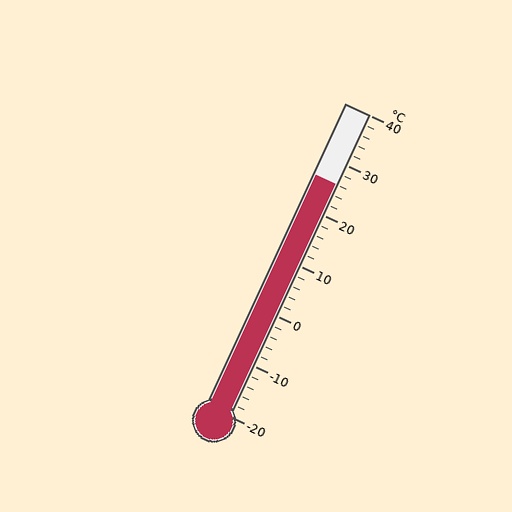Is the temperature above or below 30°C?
The temperature is below 30°C.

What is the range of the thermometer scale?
The thermometer scale ranges from -20°C to 40°C.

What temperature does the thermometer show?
The thermometer shows approximately 26°C.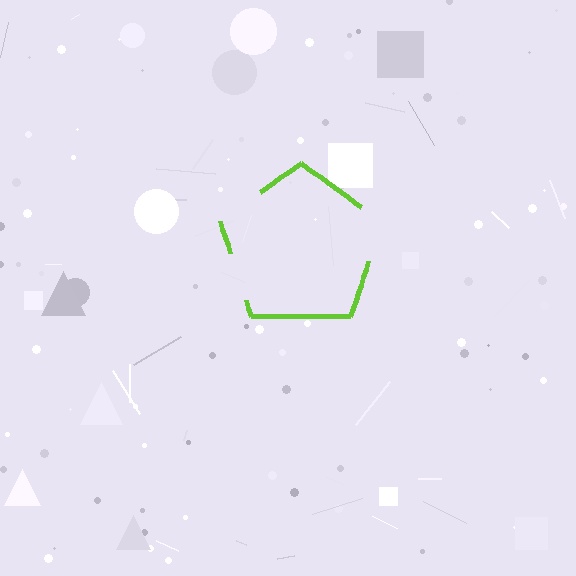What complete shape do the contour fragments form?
The contour fragments form a pentagon.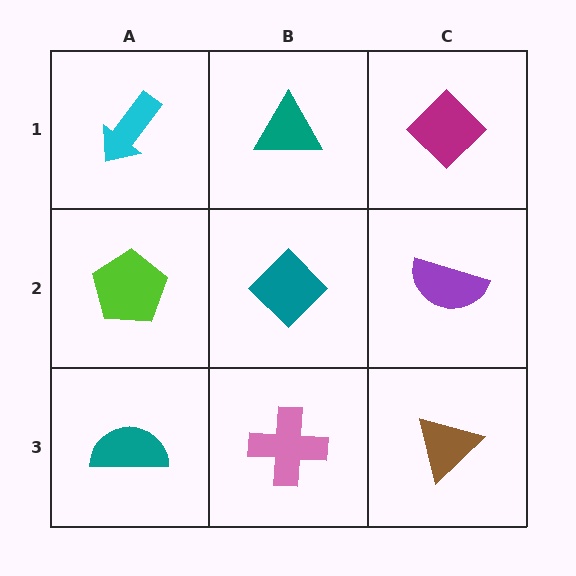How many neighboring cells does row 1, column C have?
2.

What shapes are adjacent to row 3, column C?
A purple semicircle (row 2, column C), a pink cross (row 3, column B).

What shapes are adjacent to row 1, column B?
A teal diamond (row 2, column B), a cyan arrow (row 1, column A), a magenta diamond (row 1, column C).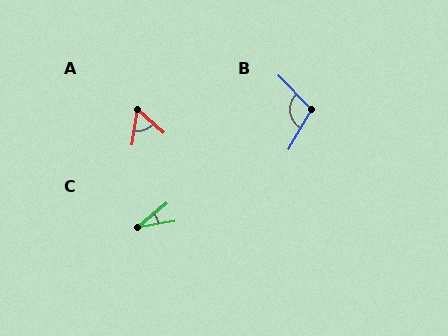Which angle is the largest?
B, at approximately 106 degrees.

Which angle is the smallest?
C, at approximately 30 degrees.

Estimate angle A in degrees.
Approximately 58 degrees.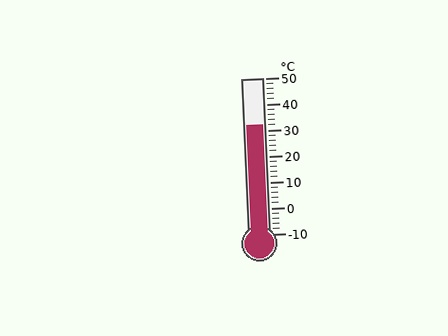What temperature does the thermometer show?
The thermometer shows approximately 32°C.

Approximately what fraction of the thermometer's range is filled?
The thermometer is filled to approximately 70% of its range.